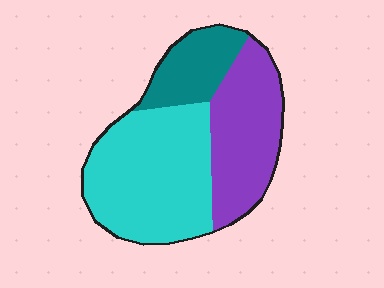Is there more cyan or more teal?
Cyan.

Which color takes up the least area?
Teal, at roughly 20%.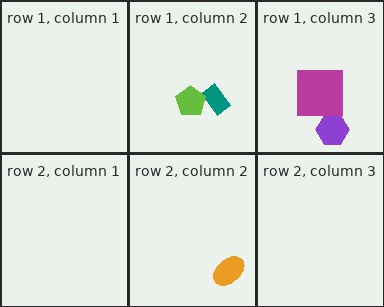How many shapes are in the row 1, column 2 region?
2.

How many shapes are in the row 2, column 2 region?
1.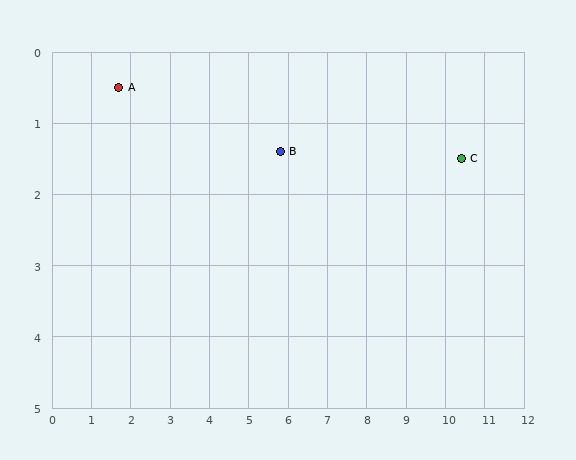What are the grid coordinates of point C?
Point C is at approximately (10.4, 1.5).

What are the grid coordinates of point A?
Point A is at approximately (1.7, 0.5).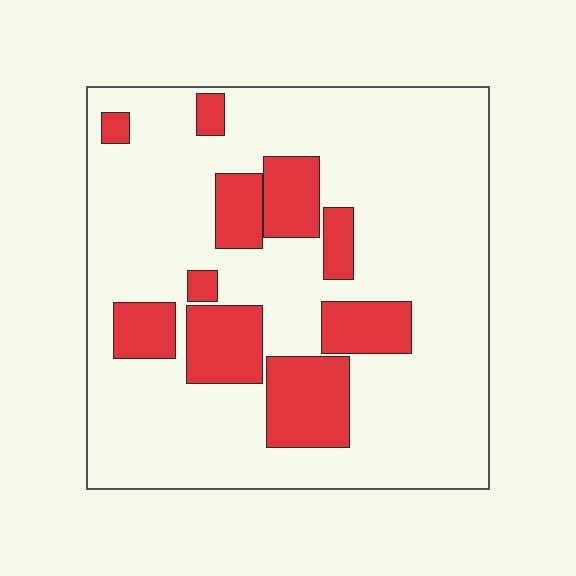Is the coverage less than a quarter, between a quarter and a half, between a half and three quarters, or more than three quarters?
Less than a quarter.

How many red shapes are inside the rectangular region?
10.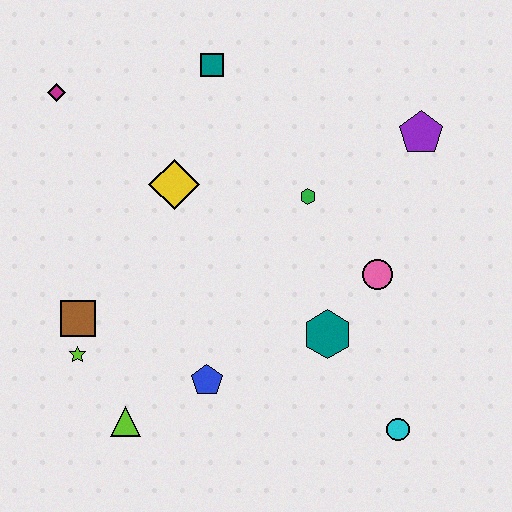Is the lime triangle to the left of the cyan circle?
Yes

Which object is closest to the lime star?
The brown square is closest to the lime star.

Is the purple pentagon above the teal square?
No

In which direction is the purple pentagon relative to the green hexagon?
The purple pentagon is to the right of the green hexagon.